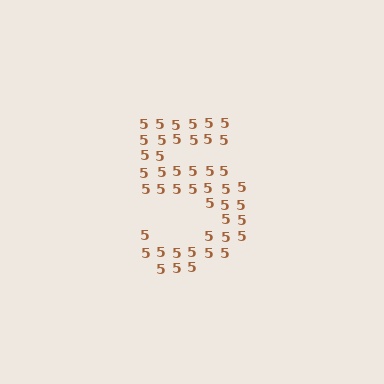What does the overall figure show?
The overall figure shows the digit 5.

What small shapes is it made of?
It is made of small digit 5's.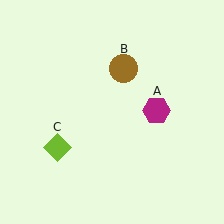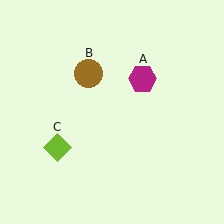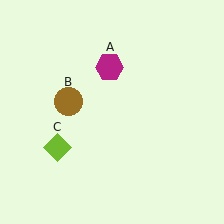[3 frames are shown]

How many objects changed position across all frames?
2 objects changed position: magenta hexagon (object A), brown circle (object B).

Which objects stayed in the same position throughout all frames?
Lime diamond (object C) remained stationary.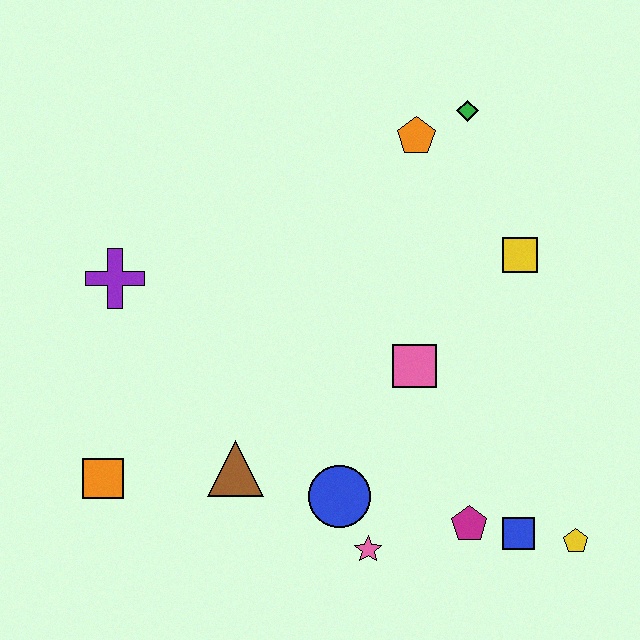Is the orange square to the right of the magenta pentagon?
No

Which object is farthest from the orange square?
The green diamond is farthest from the orange square.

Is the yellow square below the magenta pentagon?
No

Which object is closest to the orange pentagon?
The green diamond is closest to the orange pentagon.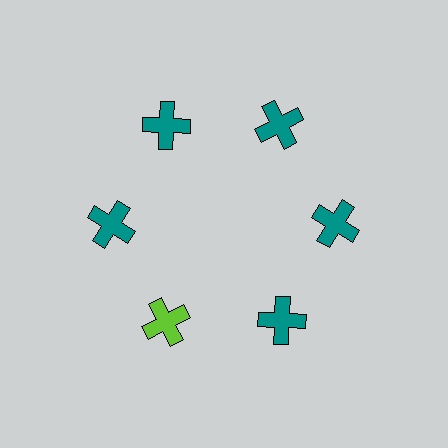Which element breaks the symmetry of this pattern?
The lime cross at roughly the 7 o'clock position breaks the symmetry. All other shapes are teal crosses.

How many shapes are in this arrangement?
There are 6 shapes arranged in a ring pattern.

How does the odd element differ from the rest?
It has a different color: lime instead of teal.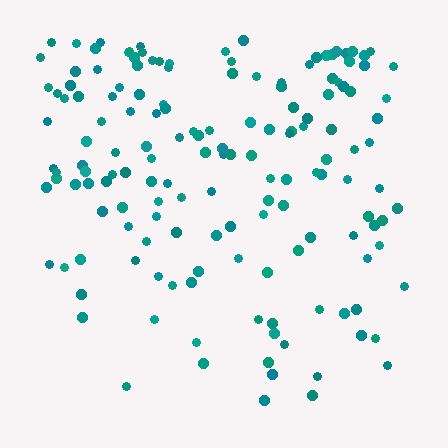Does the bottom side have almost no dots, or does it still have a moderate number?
Still a moderate number, just noticeably fewer than the top.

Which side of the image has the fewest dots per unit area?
The bottom.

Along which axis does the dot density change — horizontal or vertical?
Vertical.